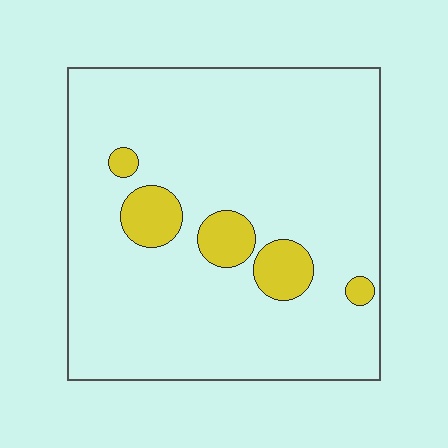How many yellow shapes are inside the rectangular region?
5.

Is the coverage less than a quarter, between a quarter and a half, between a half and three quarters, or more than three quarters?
Less than a quarter.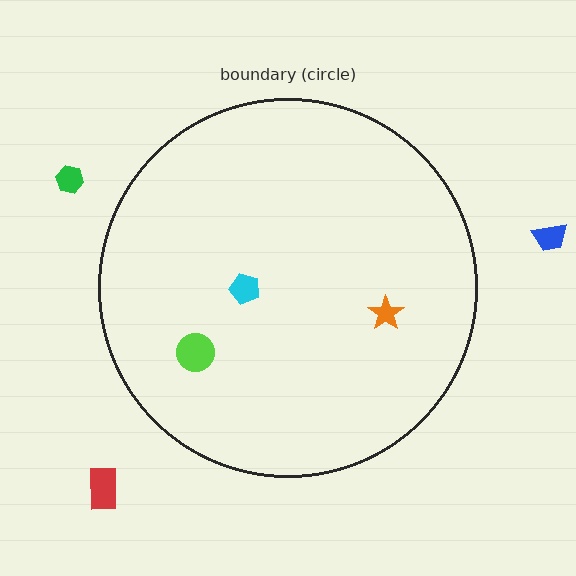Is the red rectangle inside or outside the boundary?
Outside.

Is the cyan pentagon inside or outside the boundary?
Inside.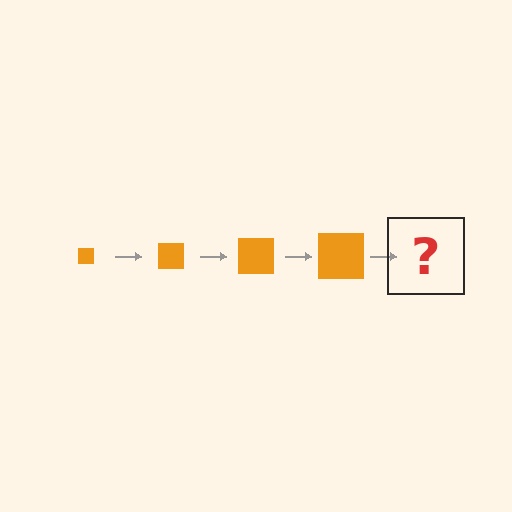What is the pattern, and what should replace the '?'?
The pattern is that the square gets progressively larger each step. The '?' should be an orange square, larger than the previous one.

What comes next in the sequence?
The next element should be an orange square, larger than the previous one.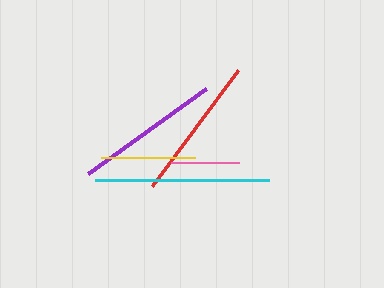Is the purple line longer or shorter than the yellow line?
The purple line is longer than the yellow line.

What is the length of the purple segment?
The purple segment is approximately 145 pixels long.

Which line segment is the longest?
The cyan line is the longest at approximately 173 pixels.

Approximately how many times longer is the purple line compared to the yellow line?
The purple line is approximately 1.5 times the length of the yellow line.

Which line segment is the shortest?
The pink line is the shortest at approximately 67 pixels.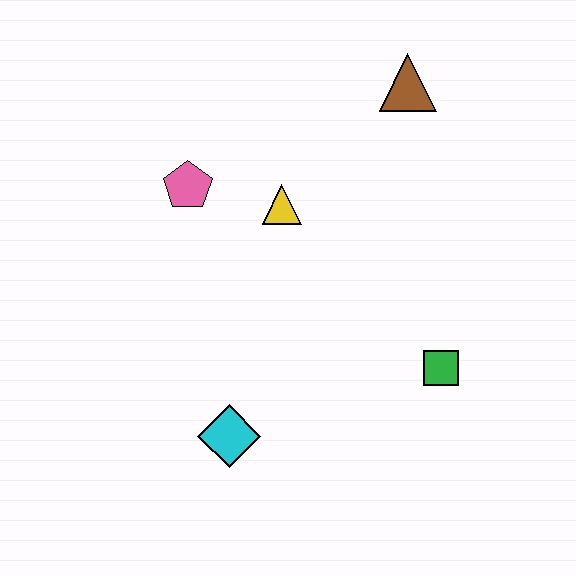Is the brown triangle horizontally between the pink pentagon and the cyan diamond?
No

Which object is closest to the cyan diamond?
The green square is closest to the cyan diamond.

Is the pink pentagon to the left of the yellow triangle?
Yes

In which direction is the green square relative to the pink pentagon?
The green square is to the right of the pink pentagon.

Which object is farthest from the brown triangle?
The cyan diamond is farthest from the brown triangle.